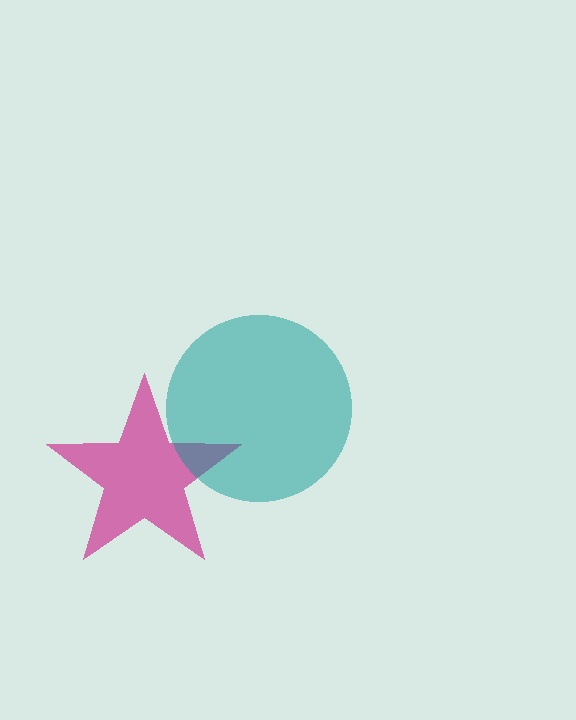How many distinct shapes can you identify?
There are 2 distinct shapes: a magenta star, a teal circle.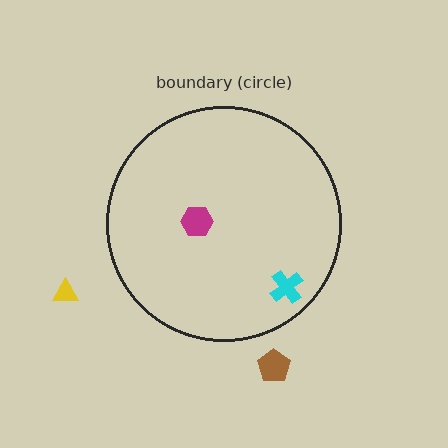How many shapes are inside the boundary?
2 inside, 2 outside.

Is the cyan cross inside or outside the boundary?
Inside.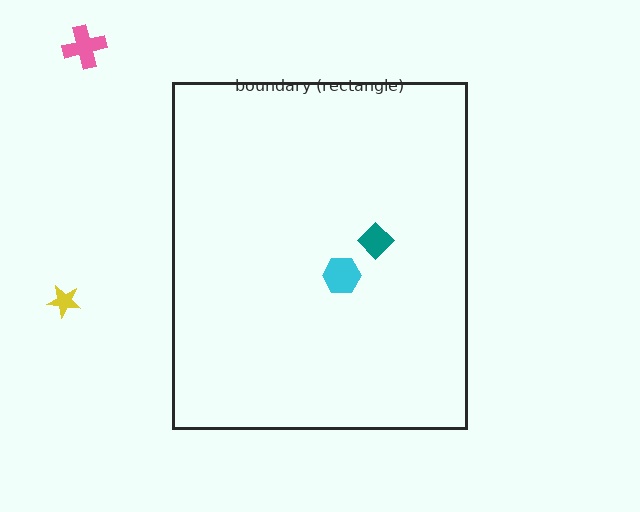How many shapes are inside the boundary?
2 inside, 2 outside.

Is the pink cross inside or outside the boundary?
Outside.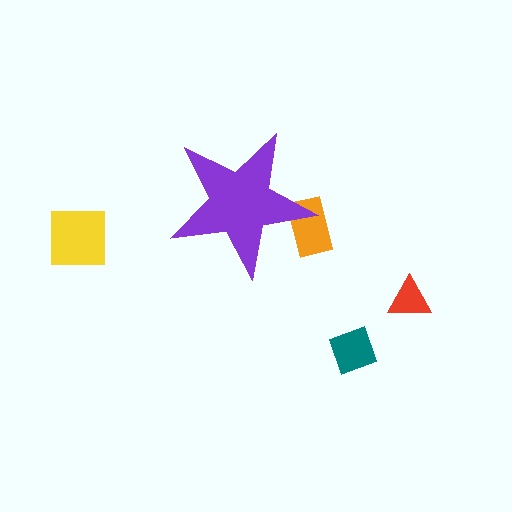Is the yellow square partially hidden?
No, the yellow square is fully visible.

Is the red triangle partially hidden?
No, the red triangle is fully visible.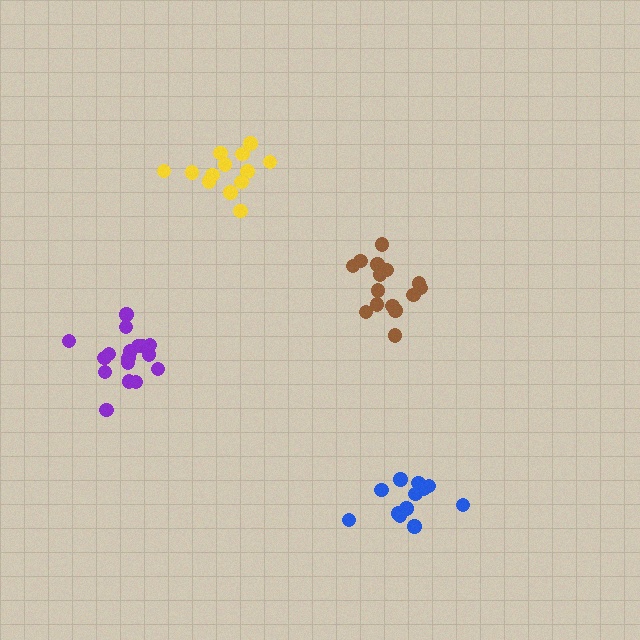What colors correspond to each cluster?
The clusters are colored: yellow, brown, blue, purple.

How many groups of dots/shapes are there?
There are 4 groups.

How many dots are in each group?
Group 1: 13 dots, Group 2: 15 dots, Group 3: 12 dots, Group 4: 17 dots (57 total).